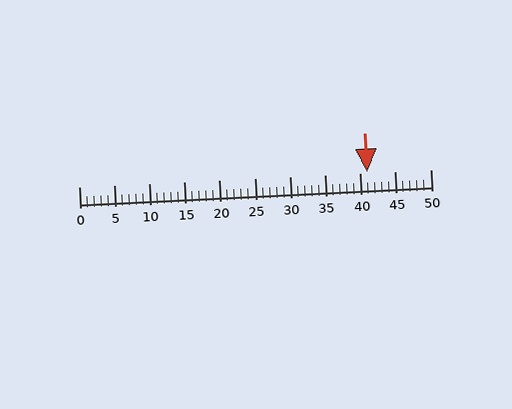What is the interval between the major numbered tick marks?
The major tick marks are spaced 5 units apart.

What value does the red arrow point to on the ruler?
The red arrow points to approximately 41.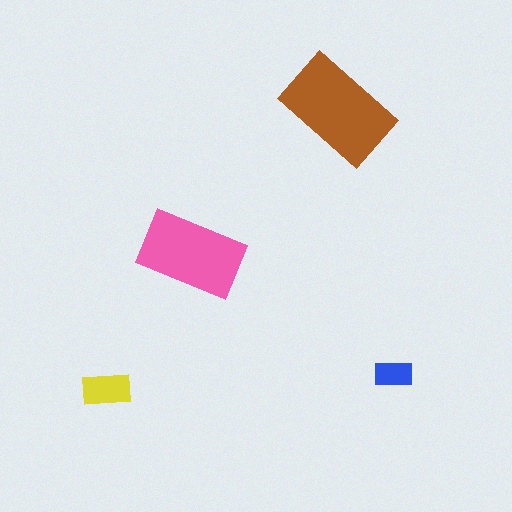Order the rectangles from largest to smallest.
the brown one, the pink one, the yellow one, the blue one.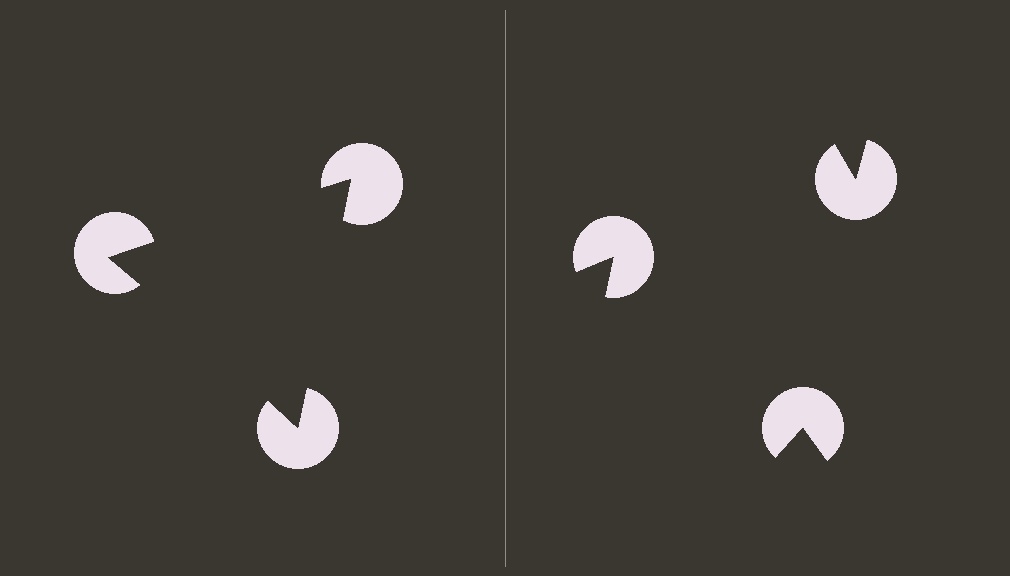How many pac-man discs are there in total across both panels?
6 — 3 on each side.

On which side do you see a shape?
An illusory triangle appears on the left side. On the right side the wedge cuts are rotated, so no coherent shape forms.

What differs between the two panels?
The pac-man discs are positioned identically on both sides; only the wedge orientations differ. On the left they align to a triangle; on the right they are misaligned.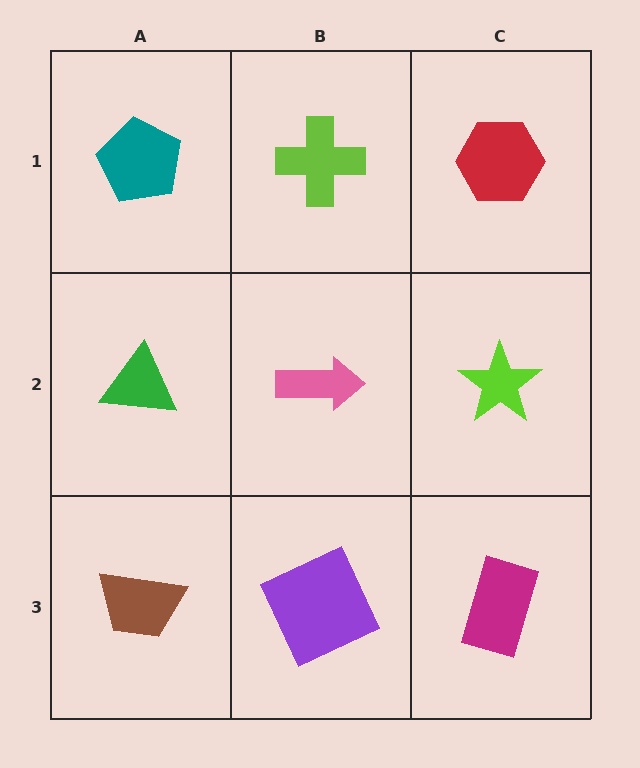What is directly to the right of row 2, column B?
A lime star.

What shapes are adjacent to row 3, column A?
A green triangle (row 2, column A), a purple square (row 3, column B).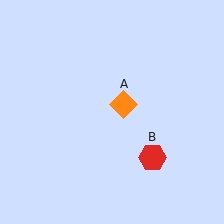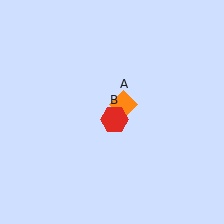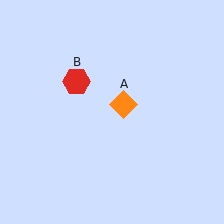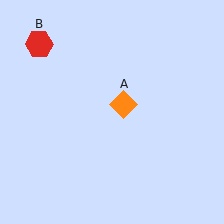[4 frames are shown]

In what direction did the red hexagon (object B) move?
The red hexagon (object B) moved up and to the left.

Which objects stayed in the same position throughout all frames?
Orange diamond (object A) remained stationary.